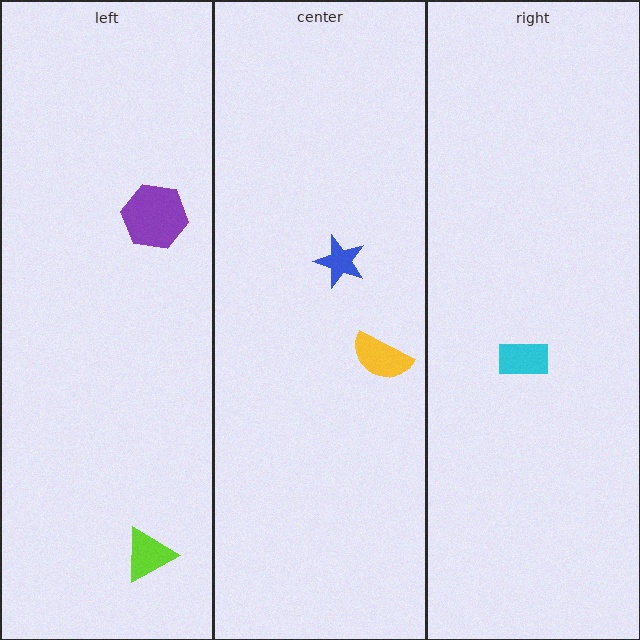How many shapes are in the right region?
1.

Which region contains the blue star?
The center region.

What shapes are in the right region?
The cyan rectangle.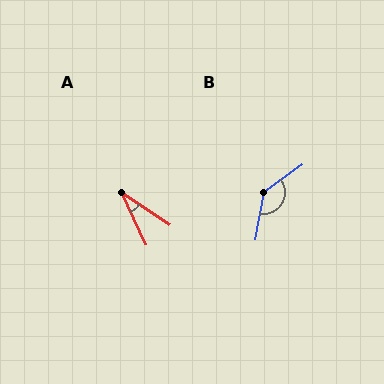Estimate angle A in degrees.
Approximately 31 degrees.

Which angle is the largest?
B, at approximately 136 degrees.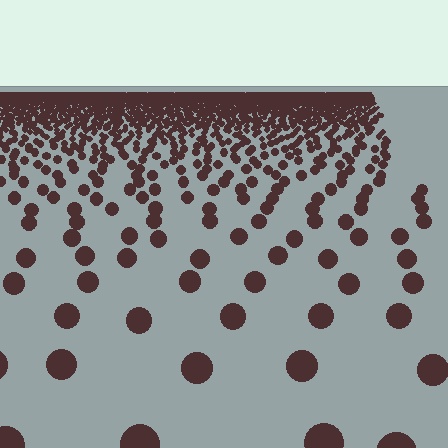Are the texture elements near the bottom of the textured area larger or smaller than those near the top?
Larger. Near the bottom, elements are closer to the viewer and appear at a bigger on-screen size.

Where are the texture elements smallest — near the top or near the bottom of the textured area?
Near the top.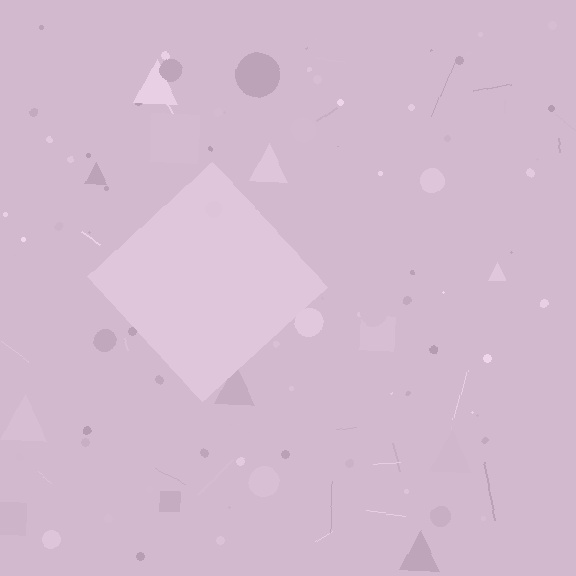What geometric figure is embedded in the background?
A diamond is embedded in the background.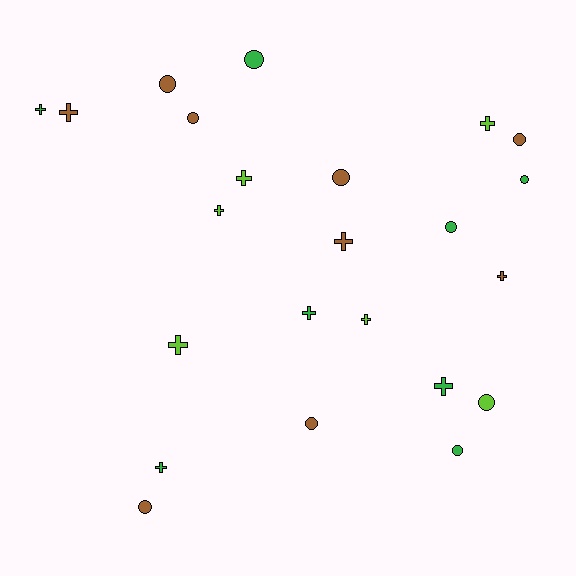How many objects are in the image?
There are 23 objects.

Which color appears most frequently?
Brown, with 9 objects.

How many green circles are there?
There are 4 green circles.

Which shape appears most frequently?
Cross, with 12 objects.